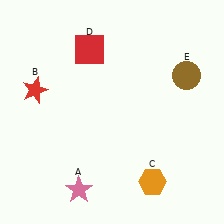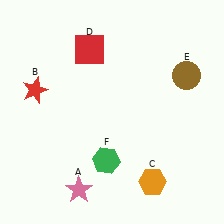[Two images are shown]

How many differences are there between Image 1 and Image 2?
There is 1 difference between the two images.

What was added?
A green hexagon (F) was added in Image 2.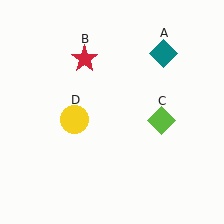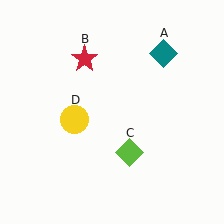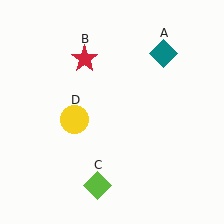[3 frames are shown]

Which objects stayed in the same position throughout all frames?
Teal diamond (object A) and red star (object B) and yellow circle (object D) remained stationary.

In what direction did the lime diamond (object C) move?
The lime diamond (object C) moved down and to the left.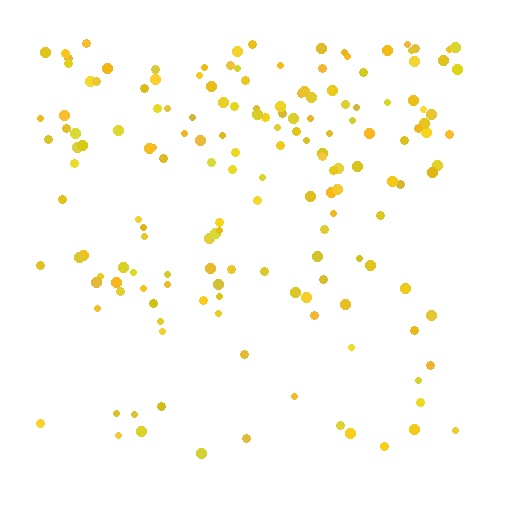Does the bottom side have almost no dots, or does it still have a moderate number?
Still a moderate number, just noticeably fewer than the top.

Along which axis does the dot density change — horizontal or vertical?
Vertical.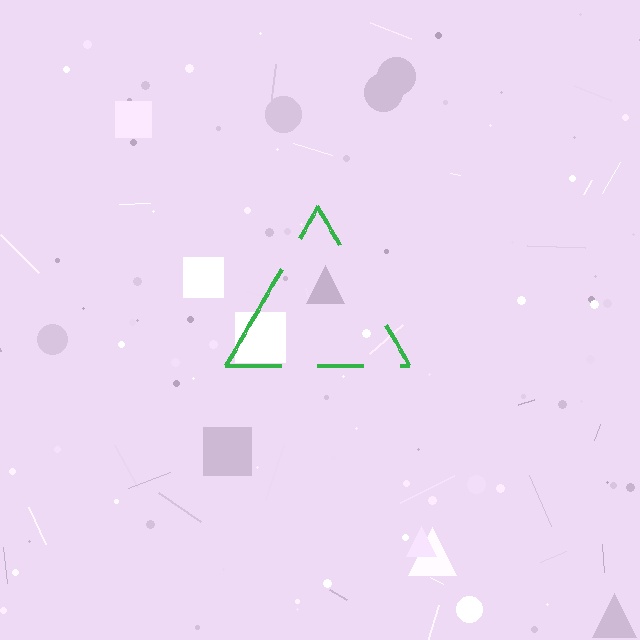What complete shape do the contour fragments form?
The contour fragments form a triangle.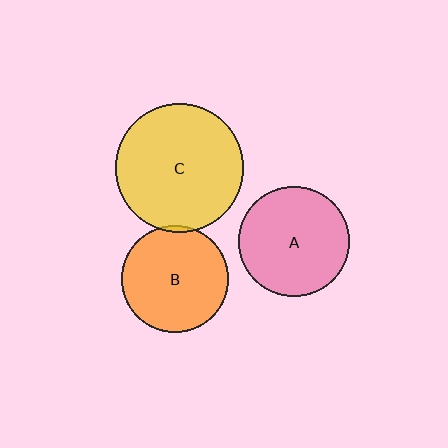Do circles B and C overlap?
Yes.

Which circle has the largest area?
Circle C (yellow).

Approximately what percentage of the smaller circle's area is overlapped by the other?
Approximately 5%.